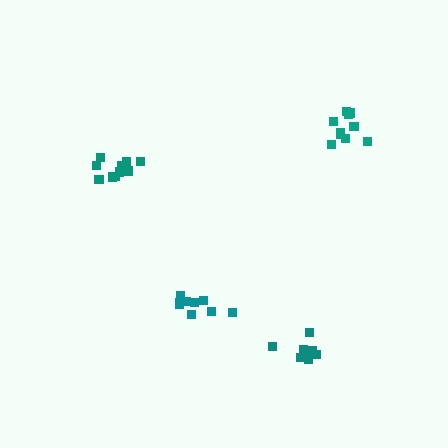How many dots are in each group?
Group 1: 10 dots, Group 2: 10 dots, Group 3: 9 dots, Group 4: 12 dots (41 total).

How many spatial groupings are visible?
There are 4 spatial groupings.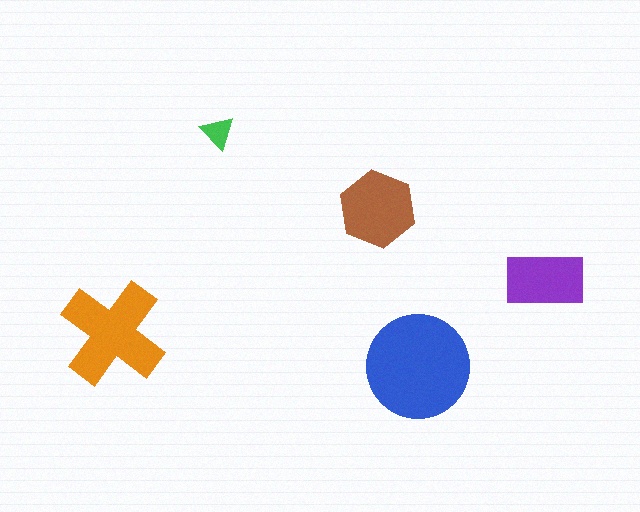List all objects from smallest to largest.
The green triangle, the purple rectangle, the brown hexagon, the orange cross, the blue circle.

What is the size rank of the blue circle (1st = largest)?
1st.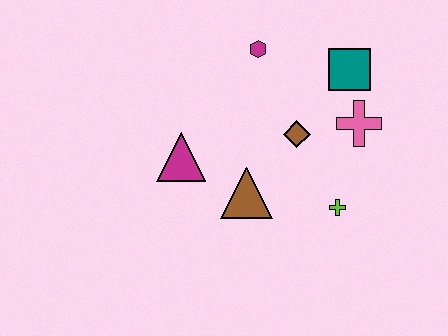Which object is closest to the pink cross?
The teal square is closest to the pink cross.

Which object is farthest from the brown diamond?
The magenta triangle is farthest from the brown diamond.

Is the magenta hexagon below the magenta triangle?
No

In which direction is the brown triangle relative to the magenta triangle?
The brown triangle is to the right of the magenta triangle.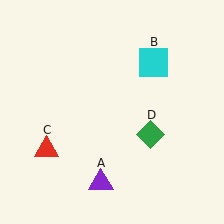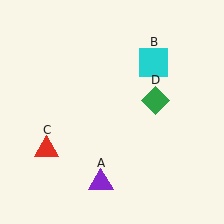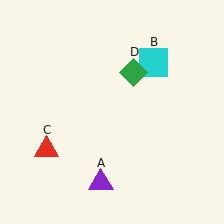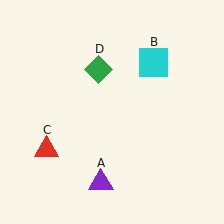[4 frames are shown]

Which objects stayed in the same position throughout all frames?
Purple triangle (object A) and cyan square (object B) and red triangle (object C) remained stationary.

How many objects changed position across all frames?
1 object changed position: green diamond (object D).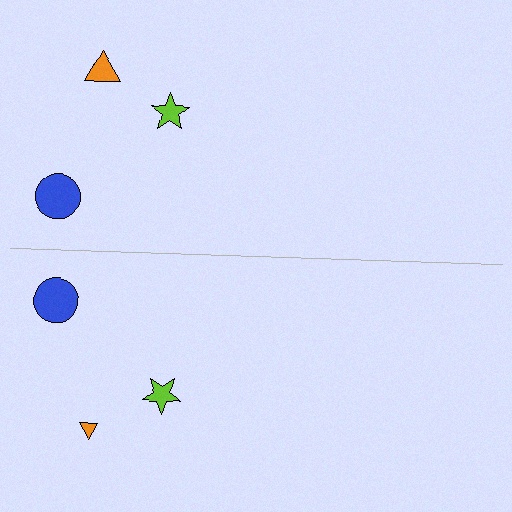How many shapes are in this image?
There are 6 shapes in this image.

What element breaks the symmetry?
The orange triangle on the bottom side has a different size than its mirror counterpart.